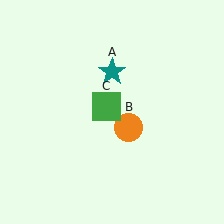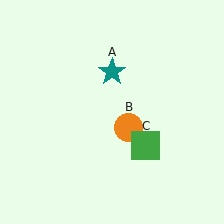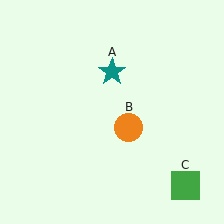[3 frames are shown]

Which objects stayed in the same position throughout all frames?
Teal star (object A) and orange circle (object B) remained stationary.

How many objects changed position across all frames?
1 object changed position: green square (object C).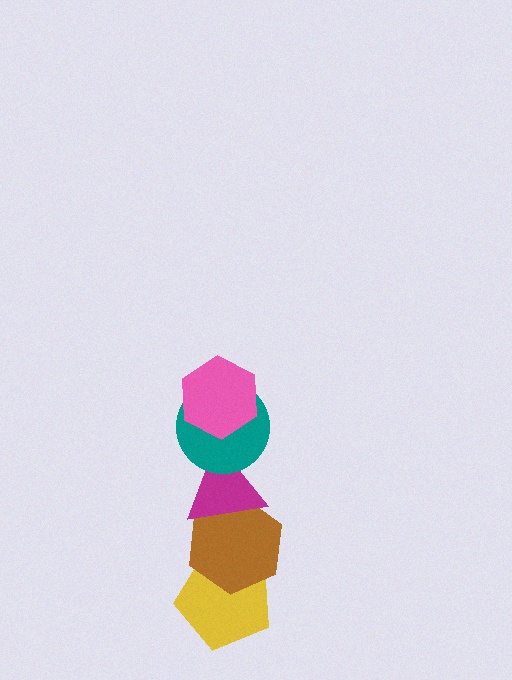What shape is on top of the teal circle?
The pink hexagon is on top of the teal circle.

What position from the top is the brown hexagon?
The brown hexagon is 4th from the top.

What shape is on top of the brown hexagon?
The magenta triangle is on top of the brown hexagon.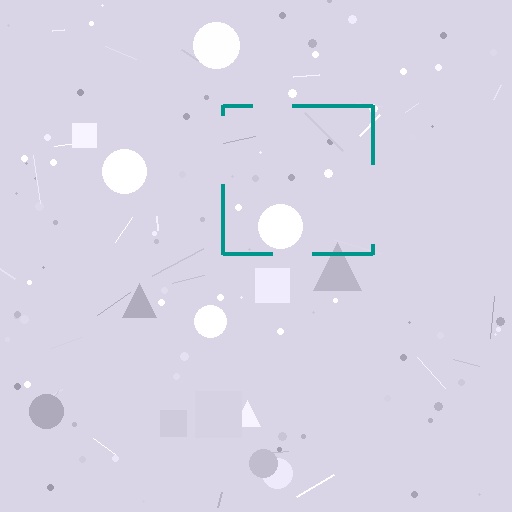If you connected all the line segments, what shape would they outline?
They would outline a square.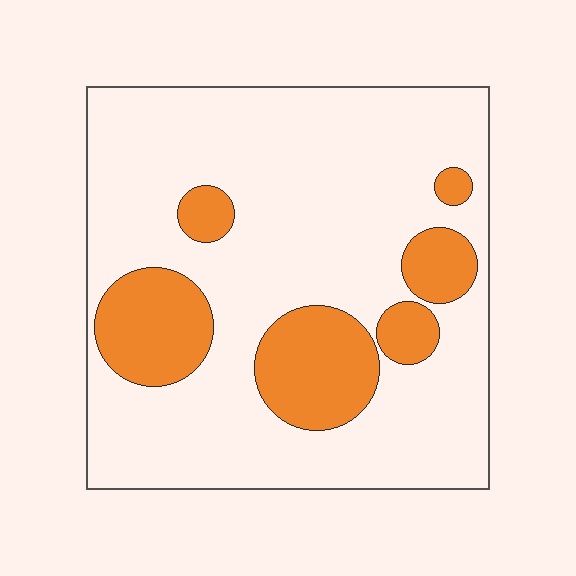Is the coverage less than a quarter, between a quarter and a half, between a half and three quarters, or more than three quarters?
Less than a quarter.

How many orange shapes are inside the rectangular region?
6.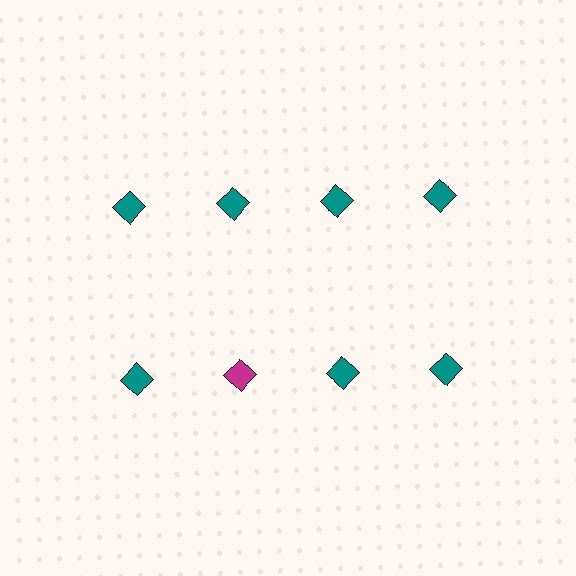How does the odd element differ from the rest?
It has a different color: magenta instead of teal.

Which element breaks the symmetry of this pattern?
The magenta diamond in the second row, second from left column breaks the symmetry. All other shapes are teal diamonds.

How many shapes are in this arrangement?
There are 8 shapes arranged in a grid pattern.